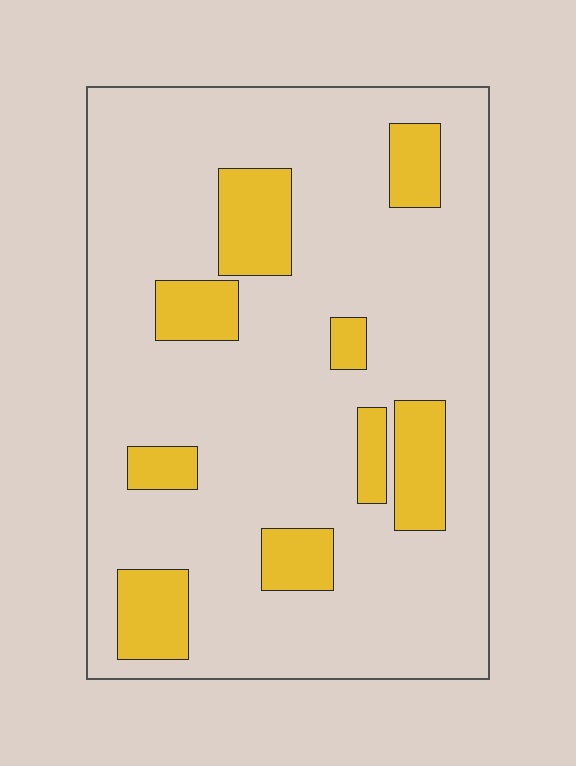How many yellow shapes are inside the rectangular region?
9.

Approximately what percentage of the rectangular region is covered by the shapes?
Approximately 20%.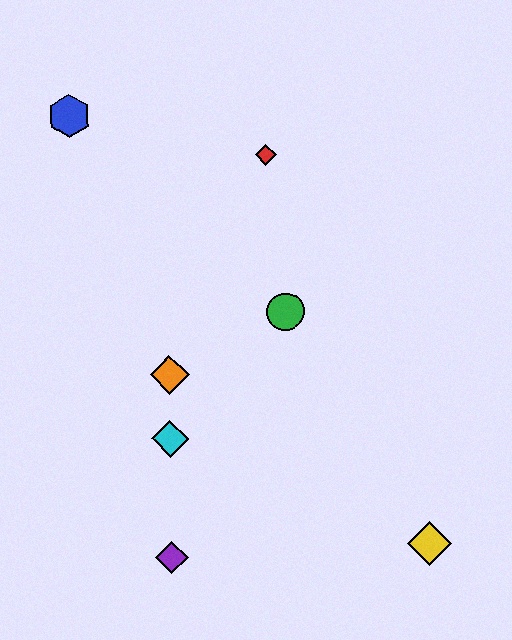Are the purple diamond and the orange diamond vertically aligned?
Yes, both are at x≈172.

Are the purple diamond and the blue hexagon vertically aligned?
No, the purple diamond is at x≈172 and the blue hexagon is at x≈69.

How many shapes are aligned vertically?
3 shapes (the purple diamond, the orange diamond, the cyan diamond) are aligned vertically.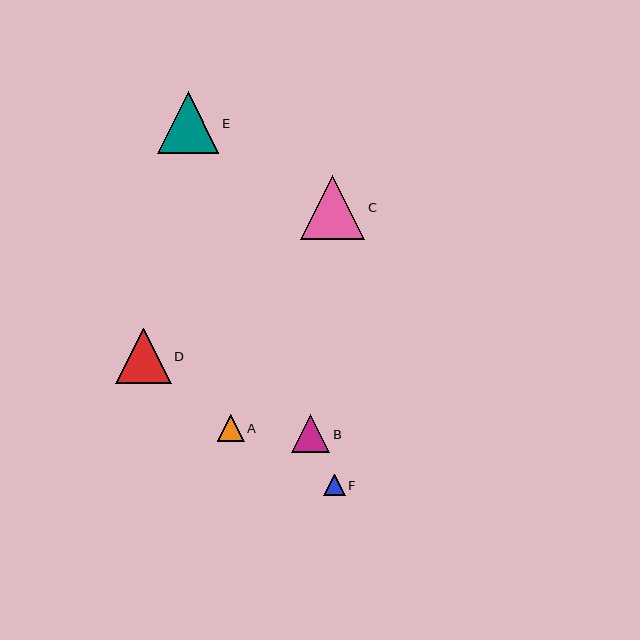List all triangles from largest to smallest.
From largest to smallest: C, E, D, B, A, F.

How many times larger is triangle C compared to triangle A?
Triangle C is approximately 2.4 times the size of triangle A.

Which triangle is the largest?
Triangle C is the largest with a size of approximately 65 pixels.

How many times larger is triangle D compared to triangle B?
Triangle D is approximately 1.5 times the size of triangle B.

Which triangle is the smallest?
Triangle F is the smallest with a size of approximately 21 pixels.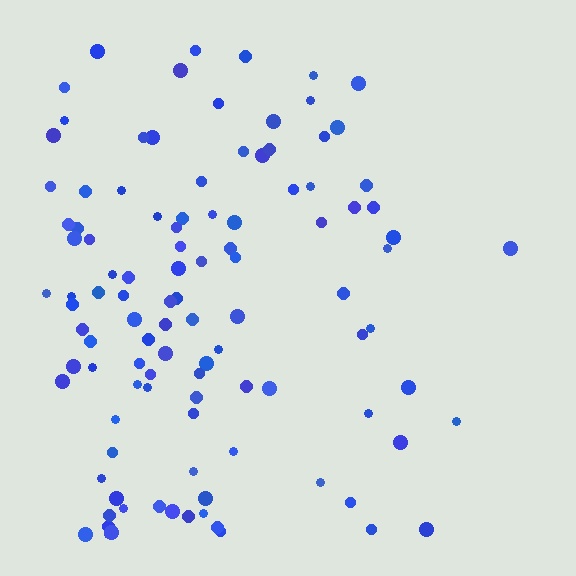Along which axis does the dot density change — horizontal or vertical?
Horizontal.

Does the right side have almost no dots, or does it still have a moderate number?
Still a moderate number, just noticeably fewer than the left.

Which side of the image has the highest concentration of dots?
The left.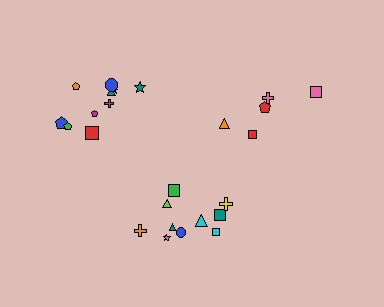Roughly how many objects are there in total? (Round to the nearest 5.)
Roughly 25 objects in total.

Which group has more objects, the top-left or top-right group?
The top-left group.